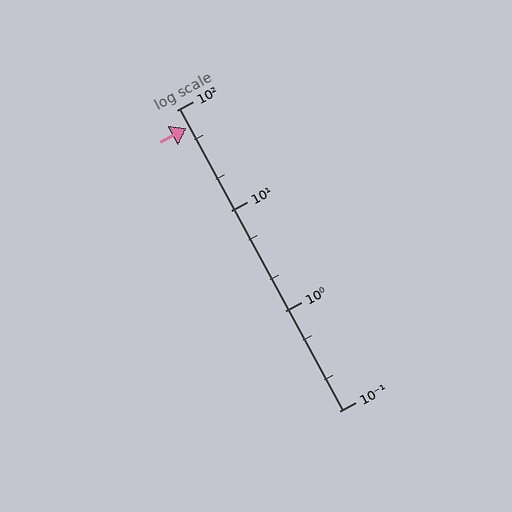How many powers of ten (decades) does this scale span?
The scale spans 3 decades, from 0.1 to 100.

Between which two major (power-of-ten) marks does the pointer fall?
The pointer is between 10 and 100.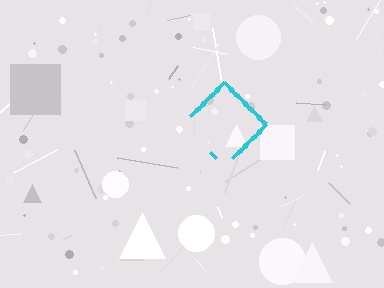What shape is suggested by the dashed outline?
The dashed outline suggests a diamond.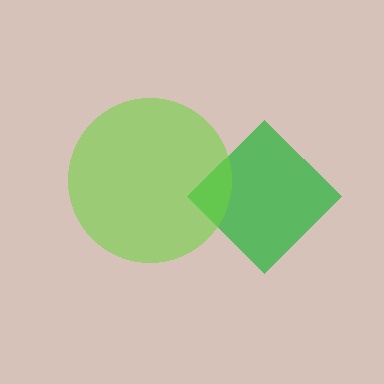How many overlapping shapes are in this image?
There are 2 overlapping shapes in the image.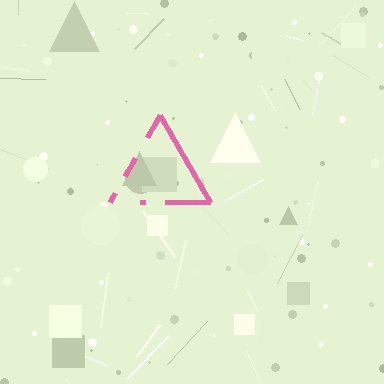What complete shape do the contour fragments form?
The contour fragments form a triangle.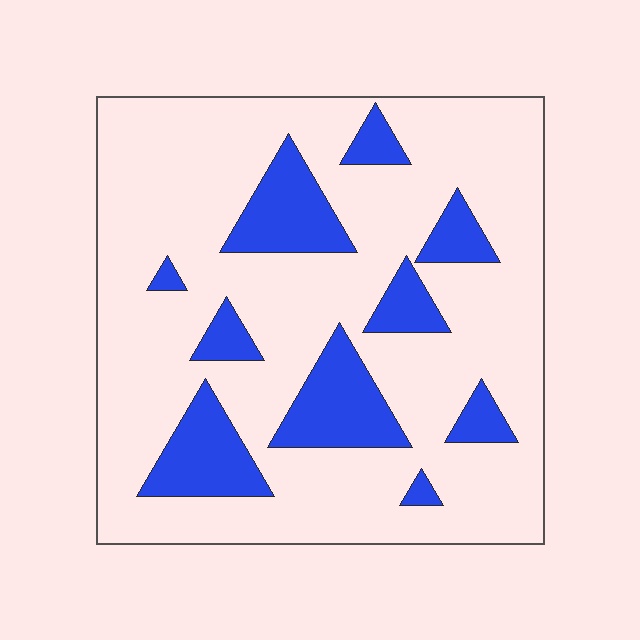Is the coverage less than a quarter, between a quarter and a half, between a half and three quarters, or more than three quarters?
Less than a quarter.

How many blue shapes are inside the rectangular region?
10.